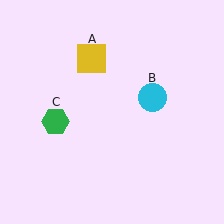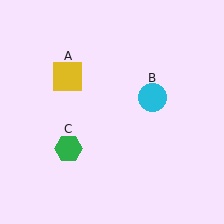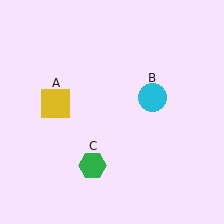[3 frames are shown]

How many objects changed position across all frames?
2 objects changed position: yellow square (object A), green hexagon (object C).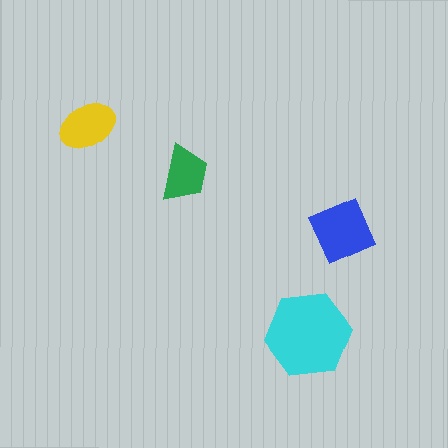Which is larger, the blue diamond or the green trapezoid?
The blue diamond.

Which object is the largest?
The cyan hexagon.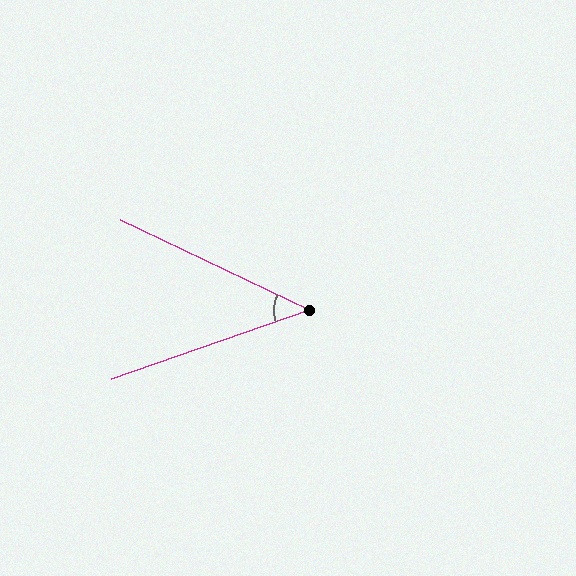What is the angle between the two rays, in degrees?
Approximately 45 degrees.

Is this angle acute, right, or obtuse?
It is acute.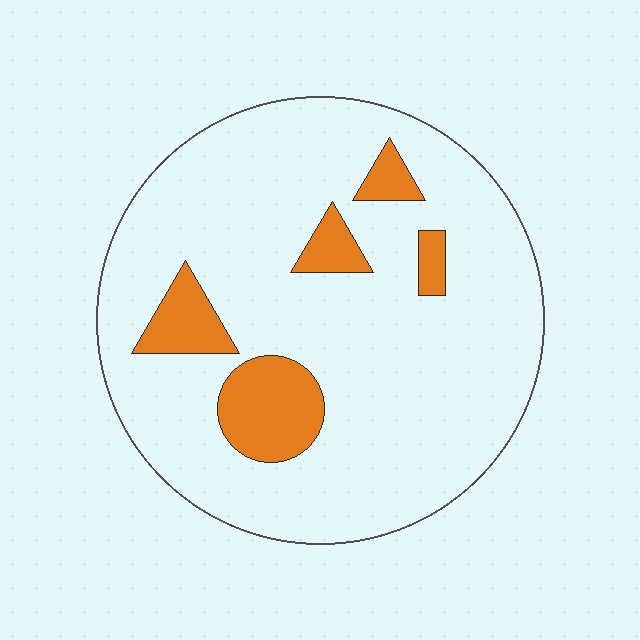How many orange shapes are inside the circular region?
5.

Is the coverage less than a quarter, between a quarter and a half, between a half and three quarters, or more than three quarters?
Less than a quarter.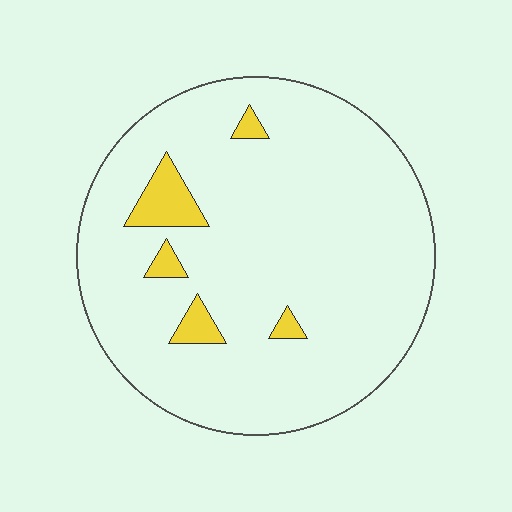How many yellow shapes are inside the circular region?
5.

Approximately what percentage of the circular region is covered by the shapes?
Approximately 5%.